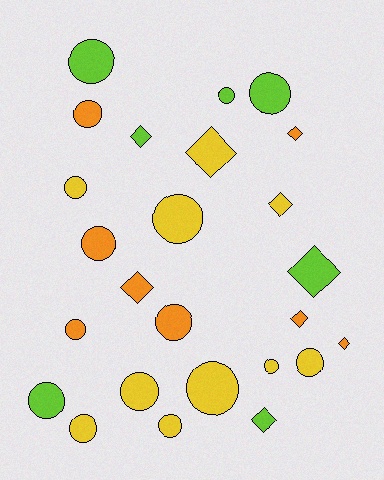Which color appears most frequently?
Yellow, with 10 objects.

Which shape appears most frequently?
Circle, with 16 objects.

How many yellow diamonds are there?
There are 2 yellow diamonds.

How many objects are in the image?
There are 25 objects.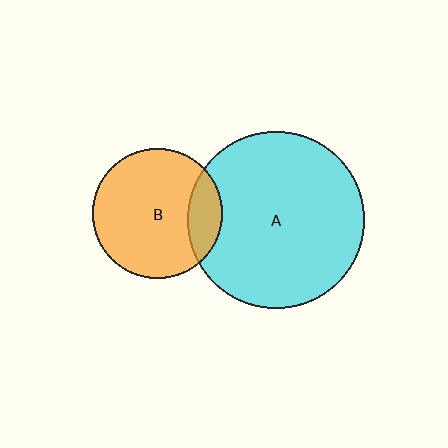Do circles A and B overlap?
Yes.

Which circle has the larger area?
Circle A (cyan).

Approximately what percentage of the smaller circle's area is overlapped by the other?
Approximately 15%.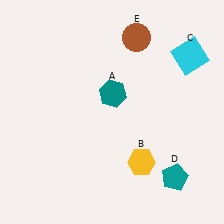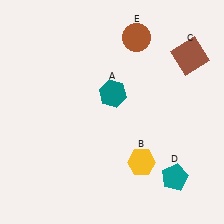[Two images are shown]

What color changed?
The square (C) changed from cyan in Image 1 to brown in Image 2.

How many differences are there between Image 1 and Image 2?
There is 1 difference between the two images.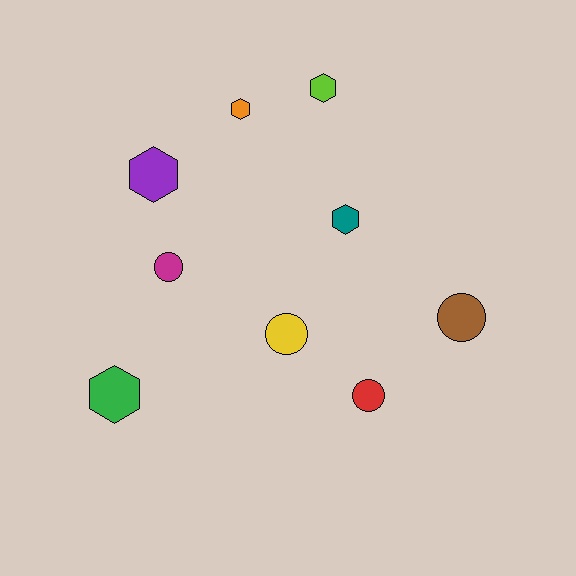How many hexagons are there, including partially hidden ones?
There are 5 hexagons.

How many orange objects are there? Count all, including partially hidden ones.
There is 1 orange object.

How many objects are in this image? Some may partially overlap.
There are 9 objects.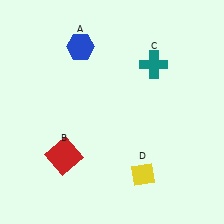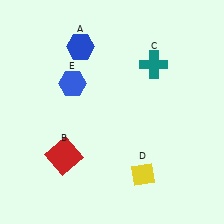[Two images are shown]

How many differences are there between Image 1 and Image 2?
There is 1 difference between the two images.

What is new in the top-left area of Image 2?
A blue hexagon (E) was added in the top-left area of Image 2.